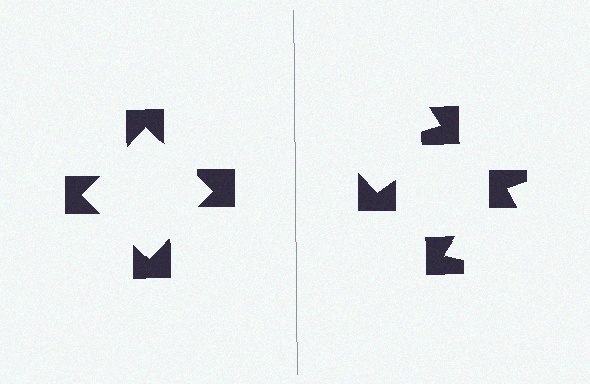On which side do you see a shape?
An illusory square appears on the left side. On the right side the wedge cuts are rotated, so no coherent shape forms.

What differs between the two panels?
The notched squares are positioned identically on both sides; only the wedge orientations differ. On the left they align to a square; on the right they are misaligned.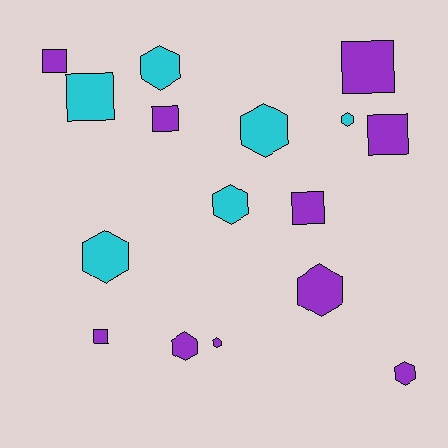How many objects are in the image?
There are 16 objects.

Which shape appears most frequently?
Hexagon, with 9 objects.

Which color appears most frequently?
Purple, with 10 objects.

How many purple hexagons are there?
There are 4 purple hexagons.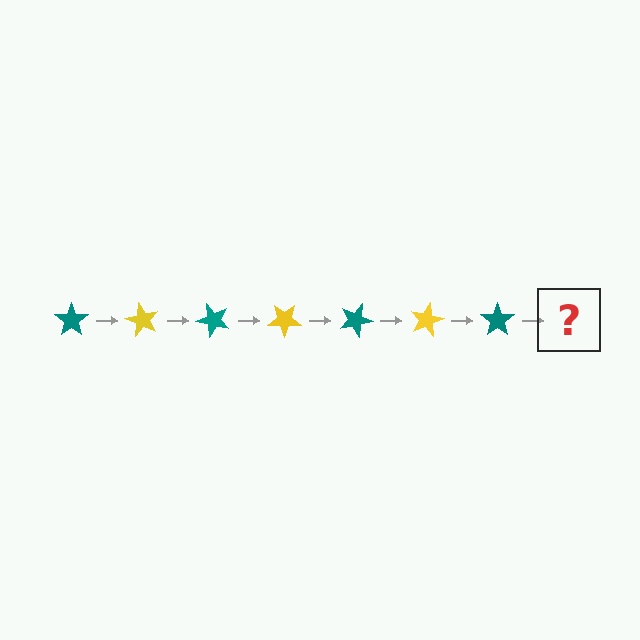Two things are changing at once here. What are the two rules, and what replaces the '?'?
The two rules are that it rotates 60 degrees each step and the color cycles through teal and yellow. The '?' should be a yellow star, rotated 420 degrees from the start.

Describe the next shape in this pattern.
It should be a yellow star, rotated 420 degrees from the start.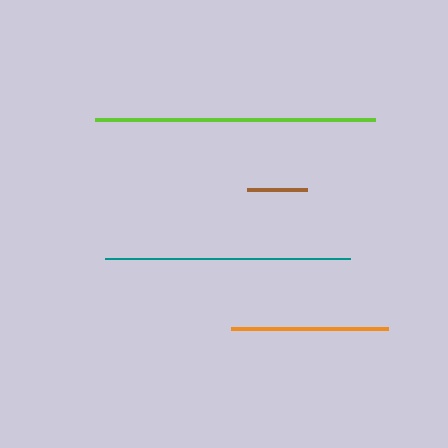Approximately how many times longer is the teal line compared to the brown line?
The teal line is approximately 4.0 times the length of the brown line.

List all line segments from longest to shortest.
From longest to shortest: lime, teal, orange, brown.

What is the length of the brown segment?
The brown segment is approximately 61 pixels long.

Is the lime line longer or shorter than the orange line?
The lime line is longer than the orange line.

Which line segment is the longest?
The lime line is the longest at approximately 280 pixels.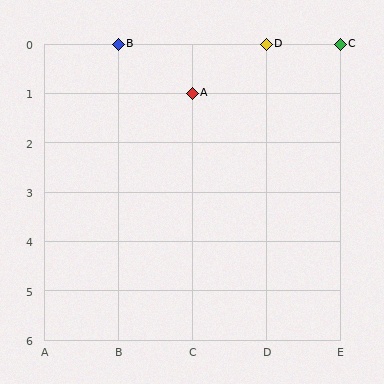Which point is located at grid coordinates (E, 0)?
Point C is at (E, 0).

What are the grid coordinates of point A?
Point A is at grid coordinates (C, 1).